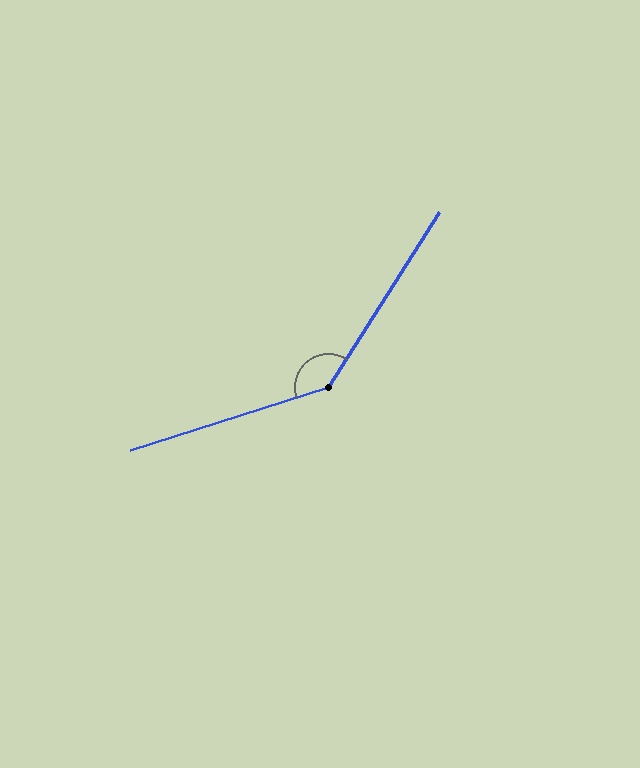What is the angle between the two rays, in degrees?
Approximately 140 degrees.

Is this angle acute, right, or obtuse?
It is obtuse.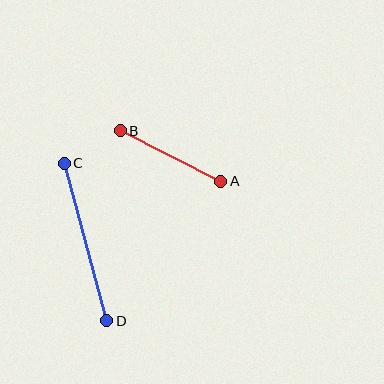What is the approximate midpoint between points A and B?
The midpoint is at approximately (171, 156) pixels.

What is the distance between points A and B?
The distance is approximately 113 pixels.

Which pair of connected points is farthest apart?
Points C and D are farthest apart.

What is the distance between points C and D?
The distance is approximately 163 pixels.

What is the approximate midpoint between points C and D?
The midpoint is at approximately (86, 242) pixels.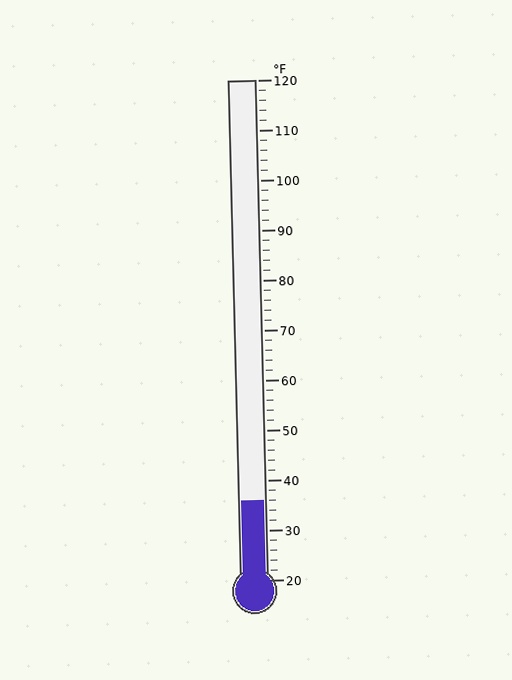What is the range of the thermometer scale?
The thermometer scale ranges from 20°F to 120°F.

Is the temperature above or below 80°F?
The temperature is below 80°F.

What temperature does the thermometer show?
The thermometer shows approximately 36°F.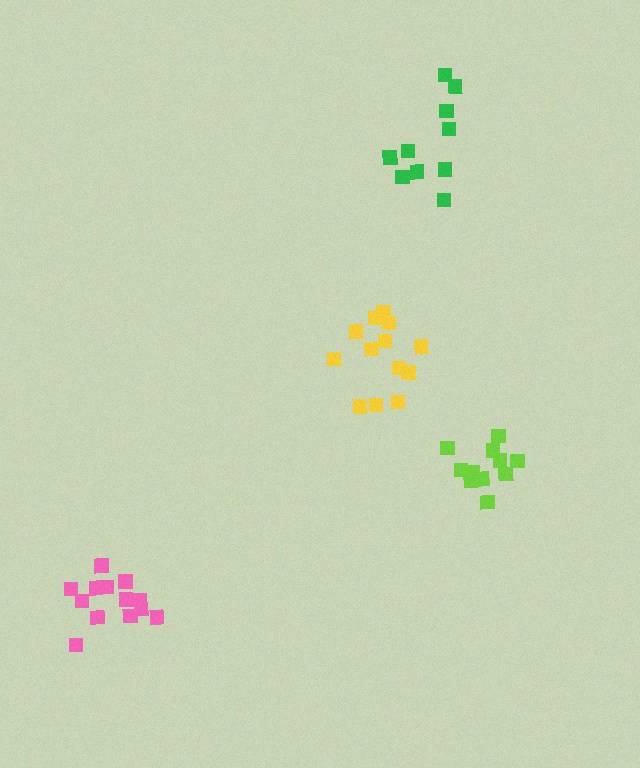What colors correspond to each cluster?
The clusters are colored: green, yellow, pink, lime.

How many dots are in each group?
Group 1: 10 dots, Group 2: 13 dots, Group 3: 13 dots, Group 4: 11 dots (47 total).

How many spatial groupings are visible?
There are 4 spatial groupings.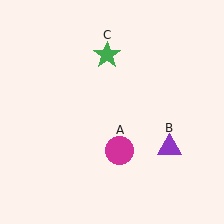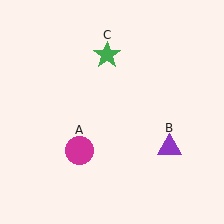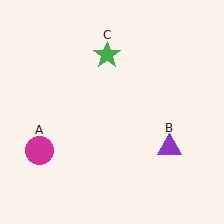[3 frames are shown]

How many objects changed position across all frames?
1 object changed position: magenta circle (object A).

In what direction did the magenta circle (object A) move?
The magenta circle (object A) moved left.